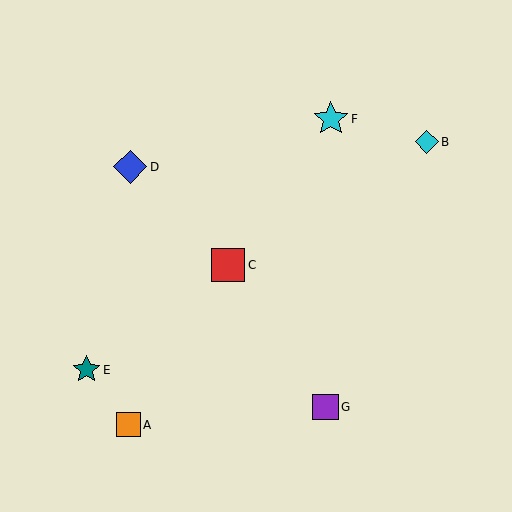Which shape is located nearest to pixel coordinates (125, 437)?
The orange square (labeled A) at (128, 425) is nearest to that location.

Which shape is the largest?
The cyan star (labeled F) is the largest.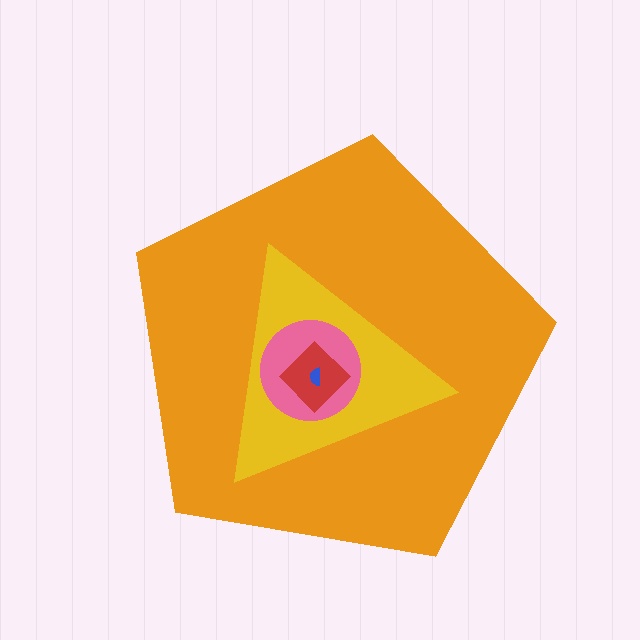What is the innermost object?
The blue semicircle.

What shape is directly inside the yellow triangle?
The pink circle.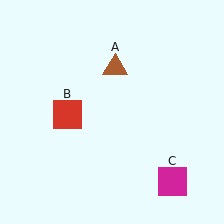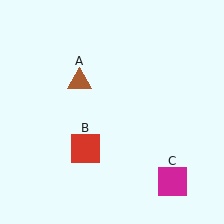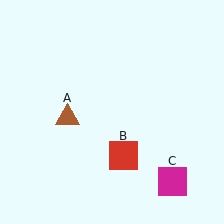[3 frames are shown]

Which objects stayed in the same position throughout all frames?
Magenta square (object C) remained stationary.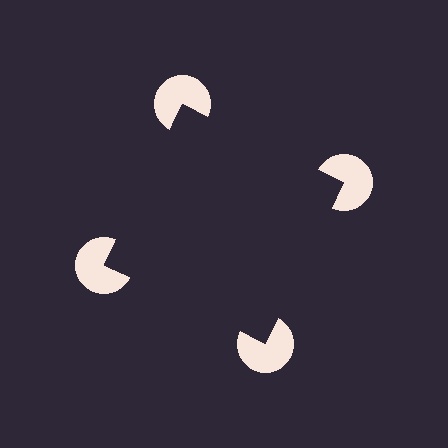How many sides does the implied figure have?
4 sides.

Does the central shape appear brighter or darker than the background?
It typically appears slightly darker than the background, even though no actual brightness change is drawn.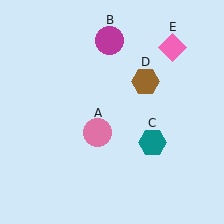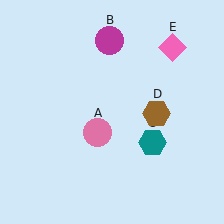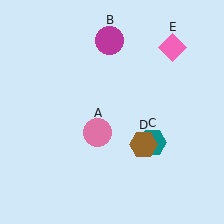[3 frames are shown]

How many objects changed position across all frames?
1 object changed position: brown hexagon (object D).